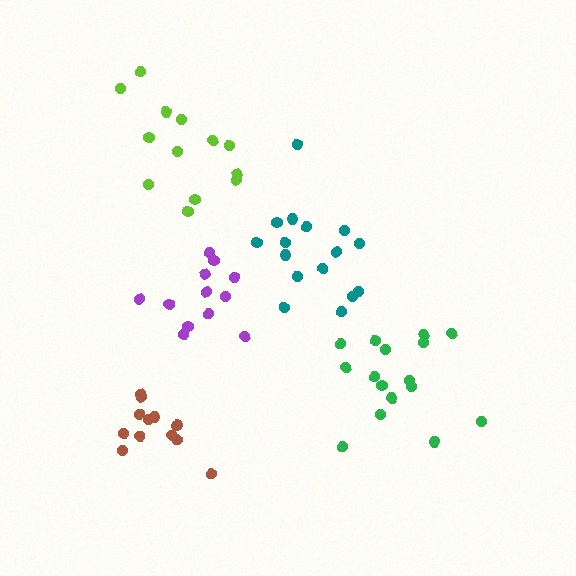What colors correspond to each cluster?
The clusters are colored: purple, green, lime, brown, teal.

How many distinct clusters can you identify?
There are 5 distinct clusters.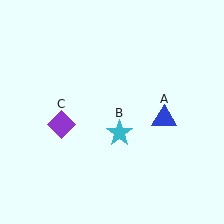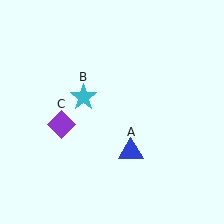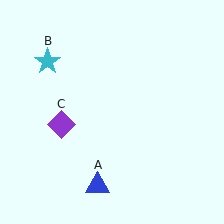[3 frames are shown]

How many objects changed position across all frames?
2 objects changed position: blue triangle (object A), cyan star (object B).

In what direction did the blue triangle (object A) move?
The blue triangle (object A) moved down and to the left.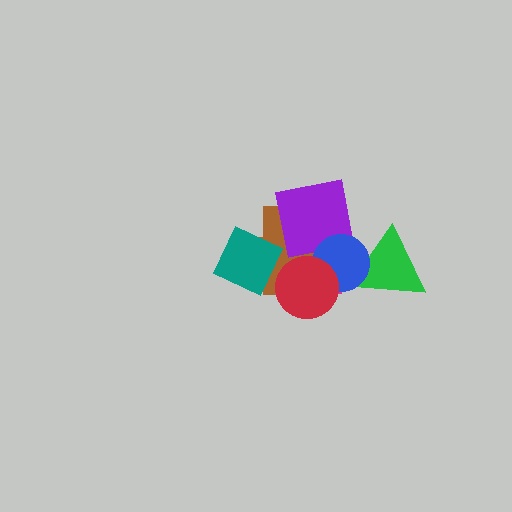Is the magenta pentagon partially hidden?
Yes, it is partially covered by another shape.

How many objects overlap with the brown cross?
4 objects overlap with the brown cross.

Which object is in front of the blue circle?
The red circle is in front of the blue circle.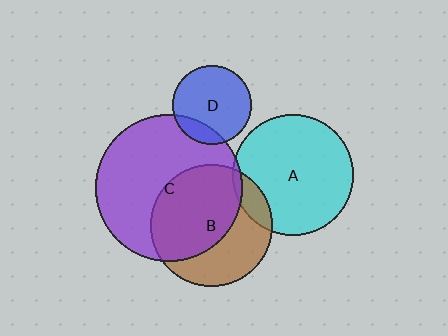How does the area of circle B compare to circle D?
Approximately 2.4 times.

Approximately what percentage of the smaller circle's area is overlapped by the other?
Approximately 5%.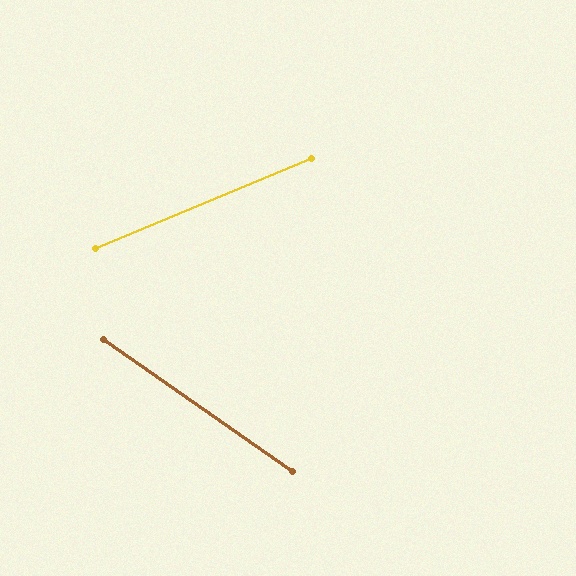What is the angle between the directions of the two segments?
Approximately 58 degrees.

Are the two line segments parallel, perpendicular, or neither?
Neither parallel nor perpendicular — they differ by about 58°.